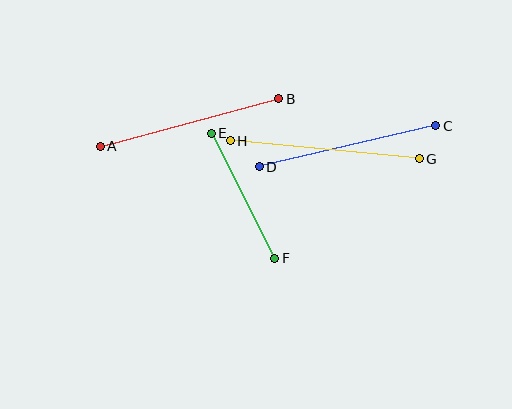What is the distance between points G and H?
The distance is approximately 189 pixels.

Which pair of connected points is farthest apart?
Points G and H are farthest apart.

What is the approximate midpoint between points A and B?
The midpoint is at approximately (190, 123) pixels.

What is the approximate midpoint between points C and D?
The midpoint is at approximately (347, 146) pixels.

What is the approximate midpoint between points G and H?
The midpoint is at approximately (325, 150) pixels.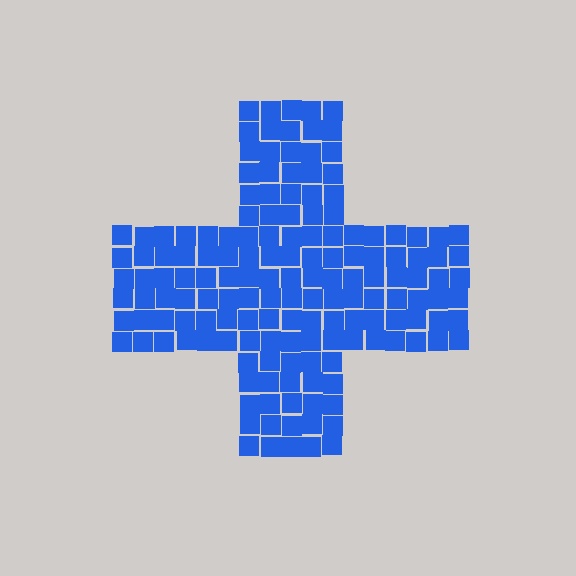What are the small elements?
The small elements are squares.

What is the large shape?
The large shape is a cross.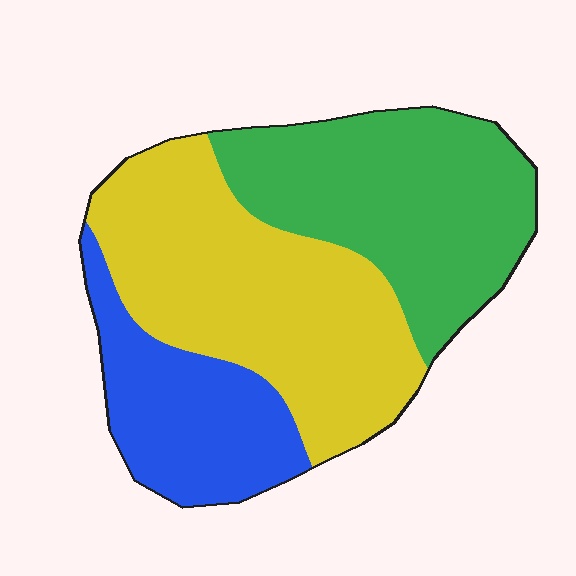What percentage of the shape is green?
Green covers about 35% of the shape.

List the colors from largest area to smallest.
From largest to smallest: yellow, green, blue.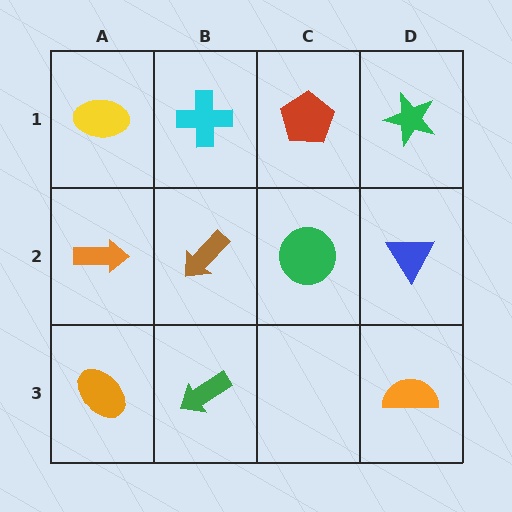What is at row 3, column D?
An orange semicircle.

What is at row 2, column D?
A blue triangle.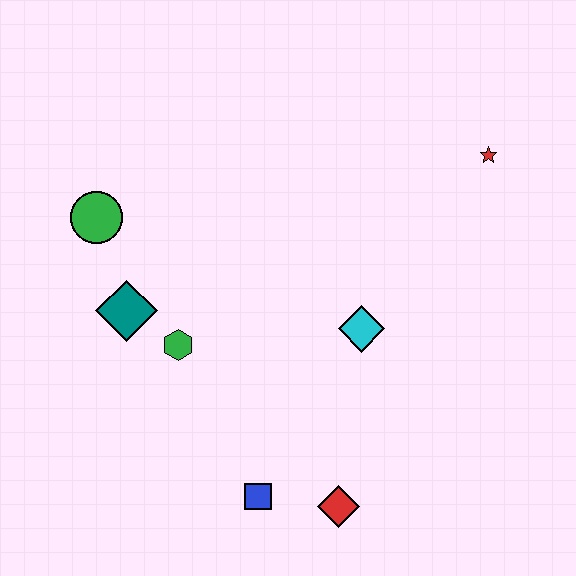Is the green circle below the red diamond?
No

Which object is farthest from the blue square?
The red star is farthest from the blue square.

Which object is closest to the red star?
The cyan diamond is closest to the red star.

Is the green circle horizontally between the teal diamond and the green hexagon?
No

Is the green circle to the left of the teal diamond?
Yes